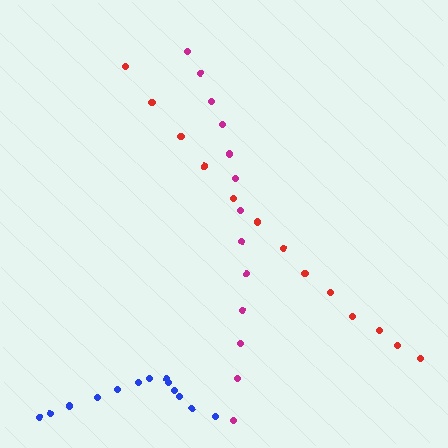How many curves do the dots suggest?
There are 3 distinct paths.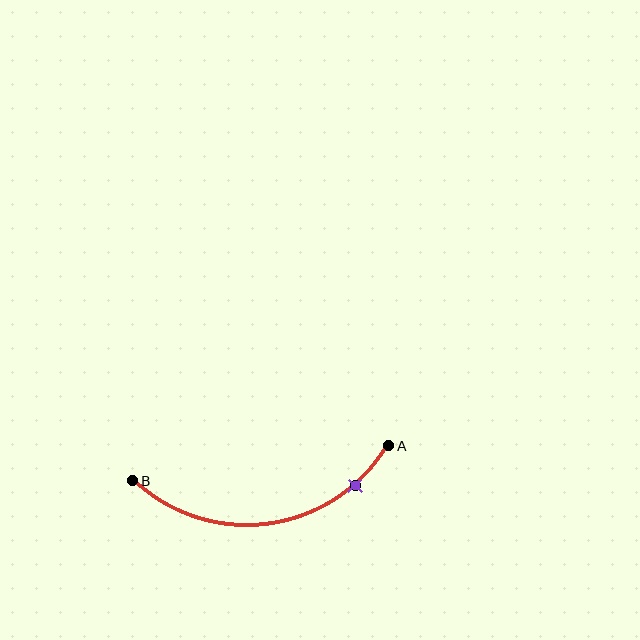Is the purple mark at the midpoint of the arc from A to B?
No. The purple mark lies on the arc but is closer to endpoint A. The arc midpoint would be at the point on the curve equidistant along the arc from both A and B.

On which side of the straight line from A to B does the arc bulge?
The arc bulges below the straight line connecting A and B.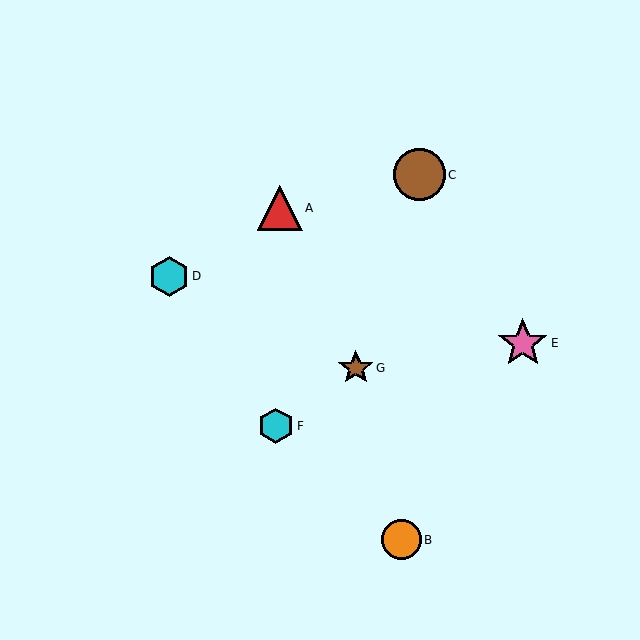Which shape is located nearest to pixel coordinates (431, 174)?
The brown circle (labeled C) at (419, 175) is nearest to that location.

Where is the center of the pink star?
The center of the pink star is at (523, 343).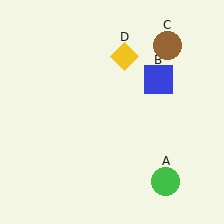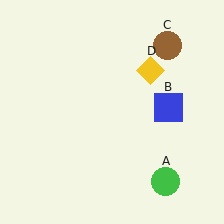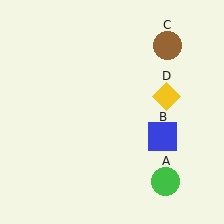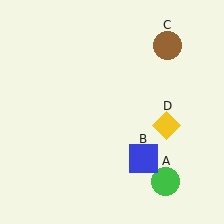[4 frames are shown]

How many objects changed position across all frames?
2 objects changed position: blue square (object B), yellow diamond (object D).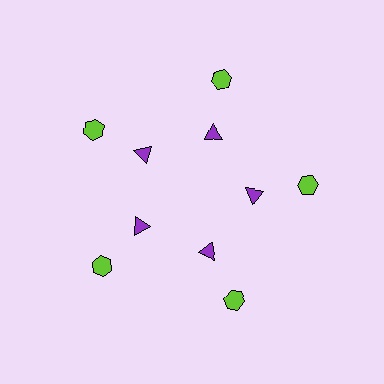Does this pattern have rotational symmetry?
Yes, this pattern has 5-fold rotational symmetry. It looks the same after rotating 72 degrees around the center.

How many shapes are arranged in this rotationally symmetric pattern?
There are 10 shapes, arranged in 5 groups of 2.